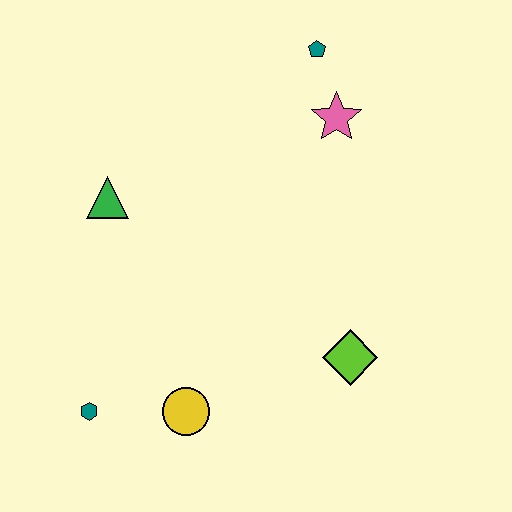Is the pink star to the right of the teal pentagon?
Yes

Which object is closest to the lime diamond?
The yellow circle is closest to the lime diamond.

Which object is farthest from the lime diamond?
The teal pentagon is farthest from the lime diamond.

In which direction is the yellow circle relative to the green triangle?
The yellow circle is below the green triangle.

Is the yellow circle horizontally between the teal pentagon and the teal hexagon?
Yes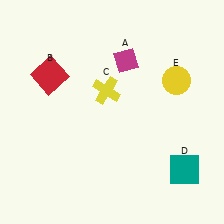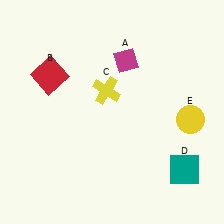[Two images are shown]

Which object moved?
The yellow circle (E) moved down.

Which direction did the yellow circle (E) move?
The yellow circle (E) moved down.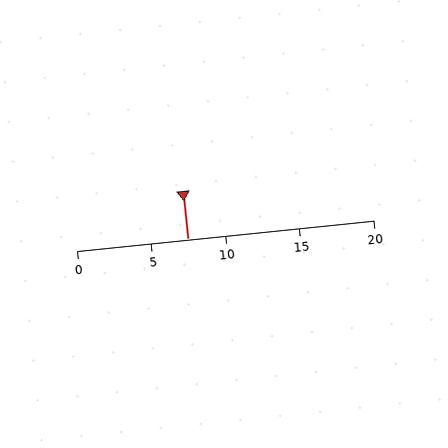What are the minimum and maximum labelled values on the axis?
The axis runs from 0 to 20.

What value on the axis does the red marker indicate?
The marker indicates approximately 7.5.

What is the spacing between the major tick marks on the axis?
The major ticks are spaced 5 apart.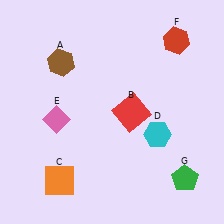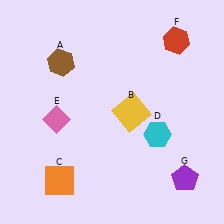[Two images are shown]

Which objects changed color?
B changed from red to yellow. G changed from green to purple.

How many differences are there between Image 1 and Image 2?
There are 2 differences between the two images.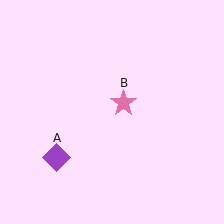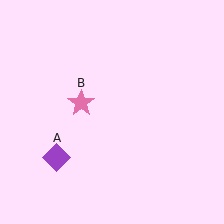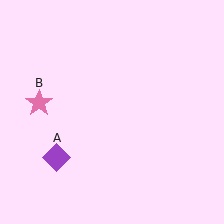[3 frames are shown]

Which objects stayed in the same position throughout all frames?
Purple diamond (object A) remained stationary.